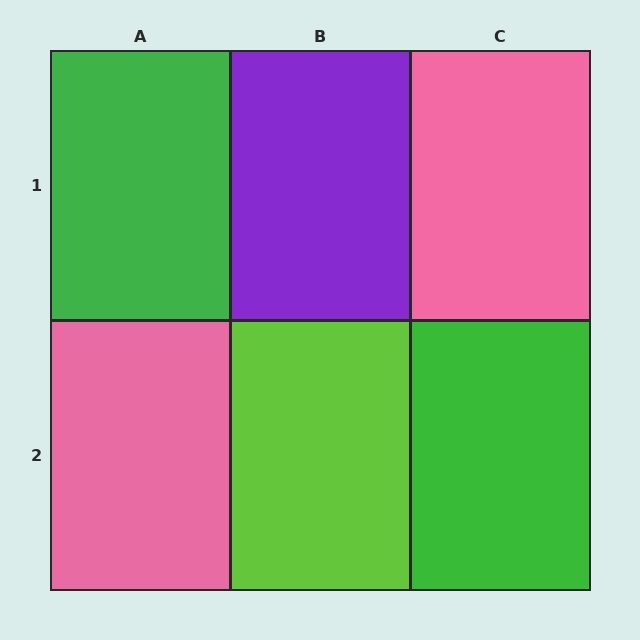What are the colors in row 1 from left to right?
Green, purple, pink.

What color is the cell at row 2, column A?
Pink.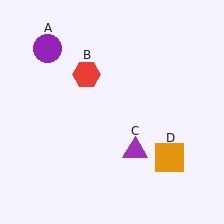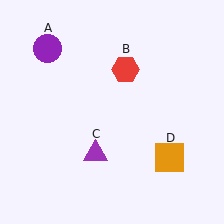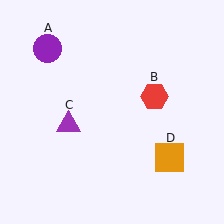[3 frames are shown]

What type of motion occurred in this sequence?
The red hexagon (object B), purple triangle (object C) rotated clockwise around the center of the scene.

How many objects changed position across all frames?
2 objects changed position: red hexagon (object B), purple triangle (object C).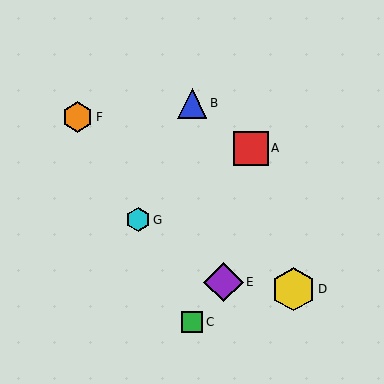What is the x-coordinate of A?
Object A is at x≈251.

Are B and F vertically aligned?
No, B is at x≈192 and F is at x≈78.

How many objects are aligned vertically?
2 objects (B, C) are aligned vertically.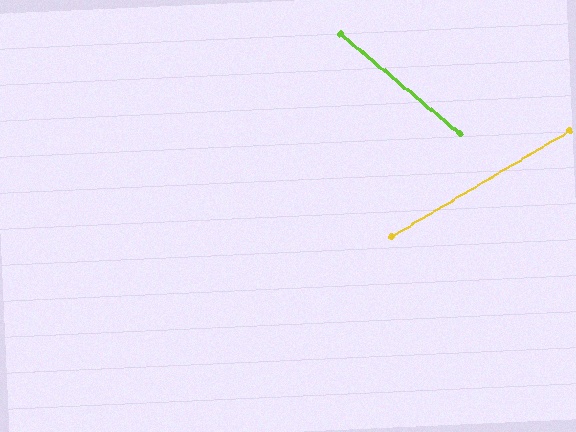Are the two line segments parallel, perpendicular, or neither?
Neither parallel nor perpendicular — they differ by about 71°.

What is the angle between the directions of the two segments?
Approximately 71 degrees.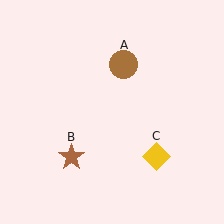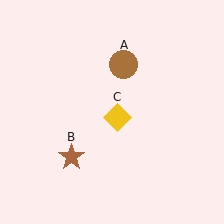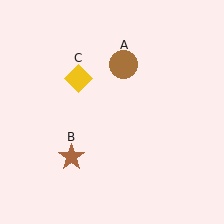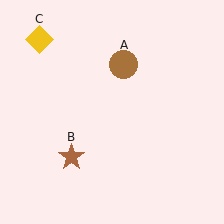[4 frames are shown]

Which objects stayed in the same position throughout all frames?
Brown circle (object A) and brown star (object B) remained stationary.